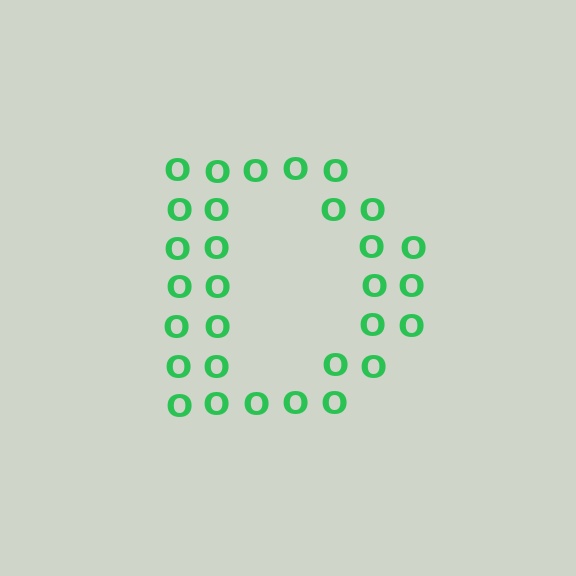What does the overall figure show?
The overall figure shows the letter D.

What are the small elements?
The small elements are letter O's.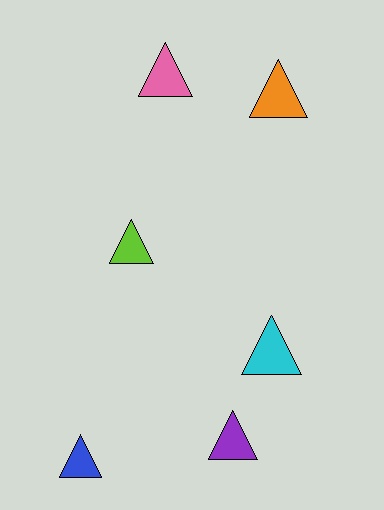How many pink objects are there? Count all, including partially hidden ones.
There is 1 pink object.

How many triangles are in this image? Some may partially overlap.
There are 6 triangles.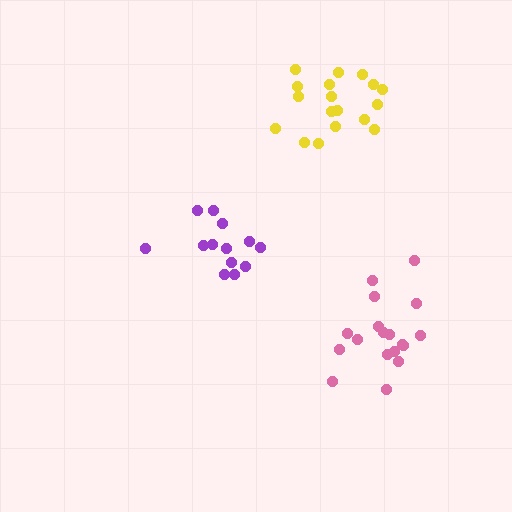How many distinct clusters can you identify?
There are 3 distinct clusters.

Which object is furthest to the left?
The purple cluster is leftmost.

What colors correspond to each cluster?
The clusters are colored: purple, pink, yellow.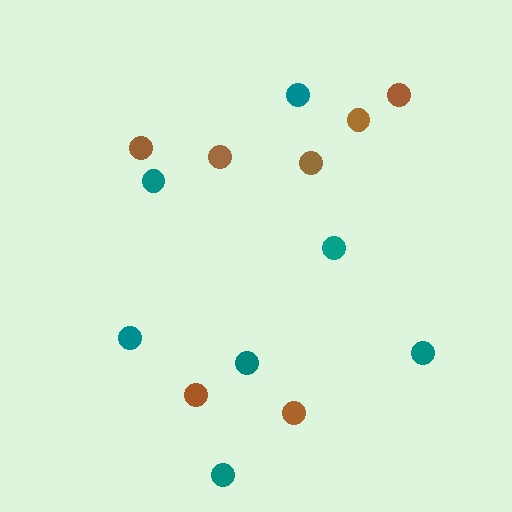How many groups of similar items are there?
There are 2 groups: one group of teal circles (7) and one group of brown circles (7).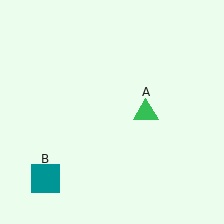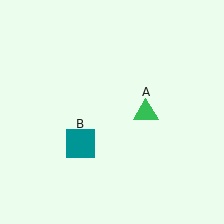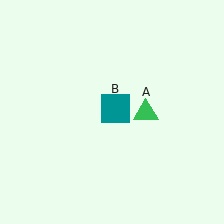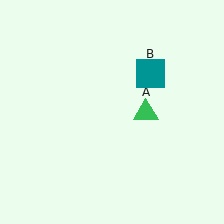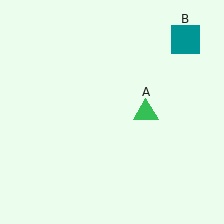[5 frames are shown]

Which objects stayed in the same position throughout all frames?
Green triangle (object A) remained stationary.